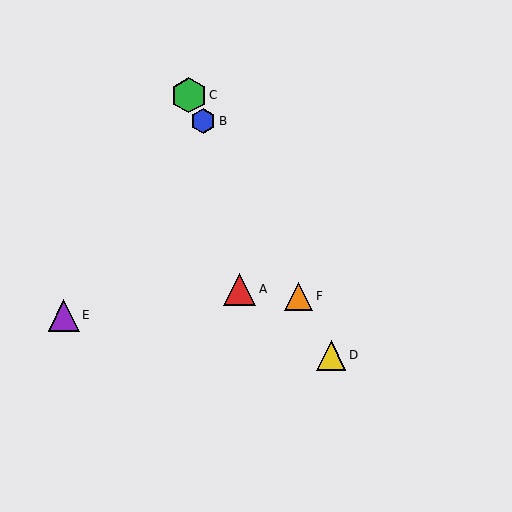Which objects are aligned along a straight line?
Objects B, C, D, F are aligned along a straight line.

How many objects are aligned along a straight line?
4 objects (B, C, D, F) are aligned along a straight line.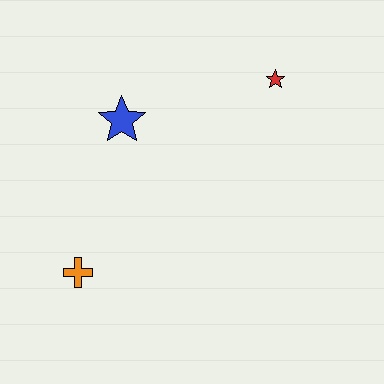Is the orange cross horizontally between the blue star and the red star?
No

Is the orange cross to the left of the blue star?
Yes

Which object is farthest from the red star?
The orange cross is farthest from the red star.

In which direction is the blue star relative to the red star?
The blue star is to the left of the red star.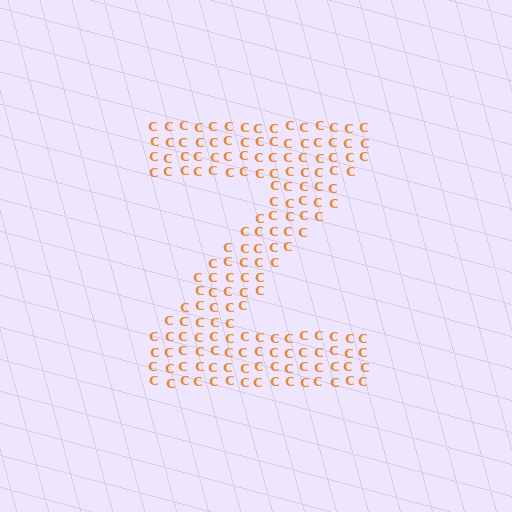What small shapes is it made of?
It is made of small letter C's.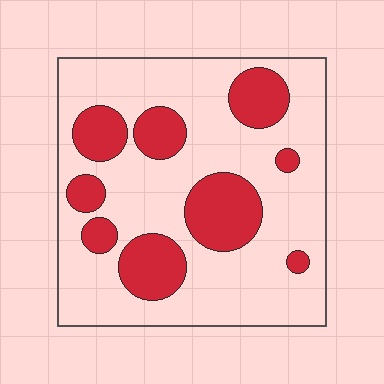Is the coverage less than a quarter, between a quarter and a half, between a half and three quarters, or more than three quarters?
Between a quarter and a half.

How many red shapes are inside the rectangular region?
9.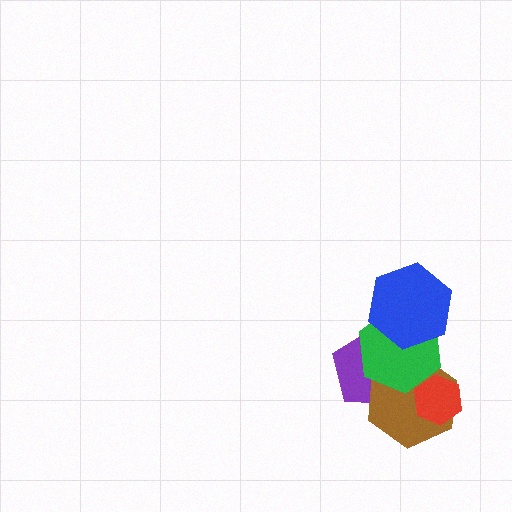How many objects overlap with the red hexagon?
2 objects overlap with the red hexagon.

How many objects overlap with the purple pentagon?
3 objects overlap with the purple pentagon.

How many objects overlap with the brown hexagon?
3 objects overlap with the brown hexagon.